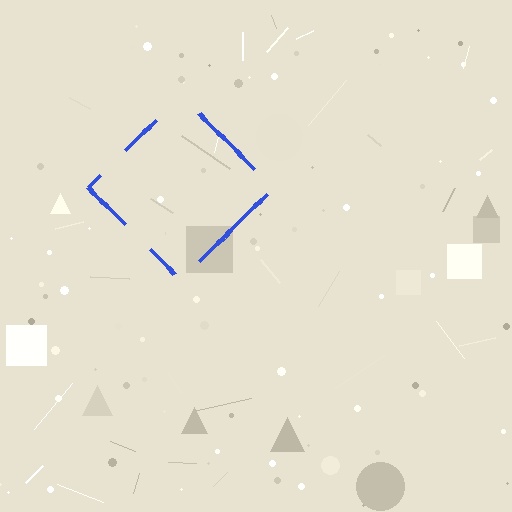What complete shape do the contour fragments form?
The contour fragments form a diamond.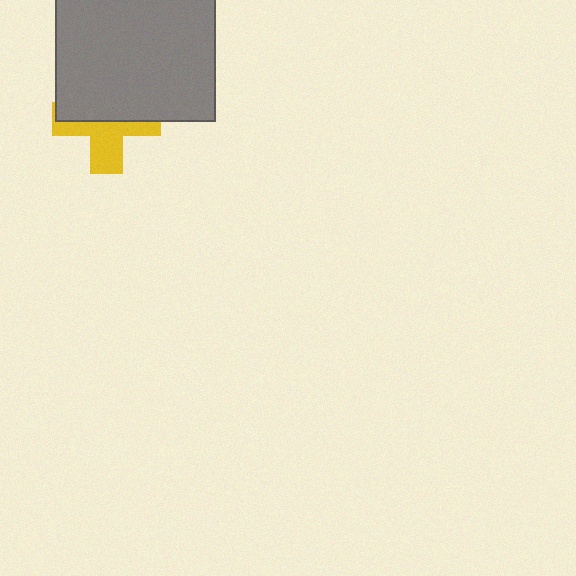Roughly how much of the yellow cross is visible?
About half of it is visible (roughly 46%).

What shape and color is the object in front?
The object in front is a gray square.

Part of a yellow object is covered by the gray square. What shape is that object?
It is a cross.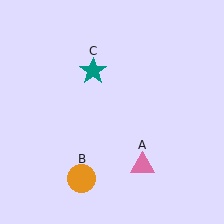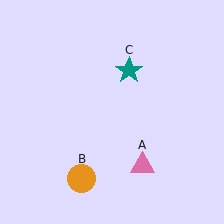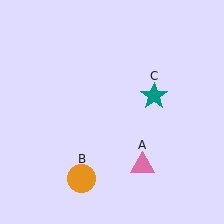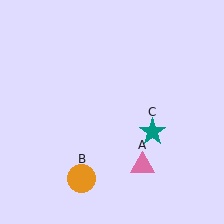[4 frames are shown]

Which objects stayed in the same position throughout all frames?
Pink triangle (object A) and orange circle (object B) remained stationary.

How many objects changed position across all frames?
1 object changed position: teal star (object C).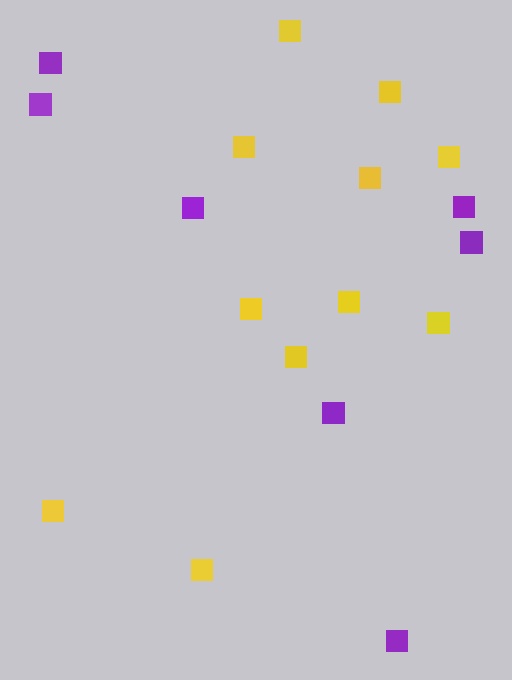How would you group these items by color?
There are 2 groups: one group of yellow squares (11) and one group of purple squares (7).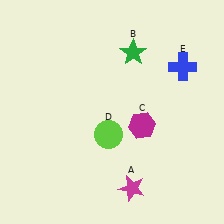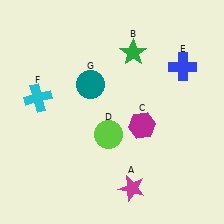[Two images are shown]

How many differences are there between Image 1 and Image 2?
There are 2 differences between the two images.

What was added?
A cyan cross (F), a teal circle (G) were added in Image 2.